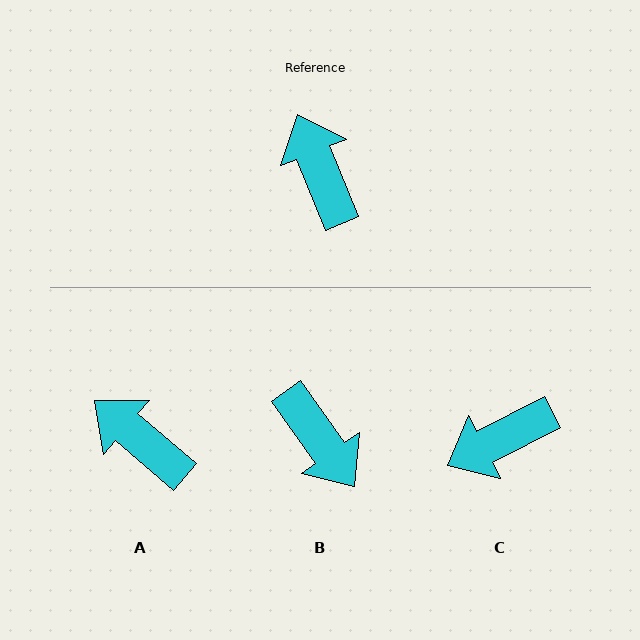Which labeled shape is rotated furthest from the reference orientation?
B, about 167 degrees away.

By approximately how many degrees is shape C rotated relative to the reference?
Approximately 95 degrees counter-clockwise.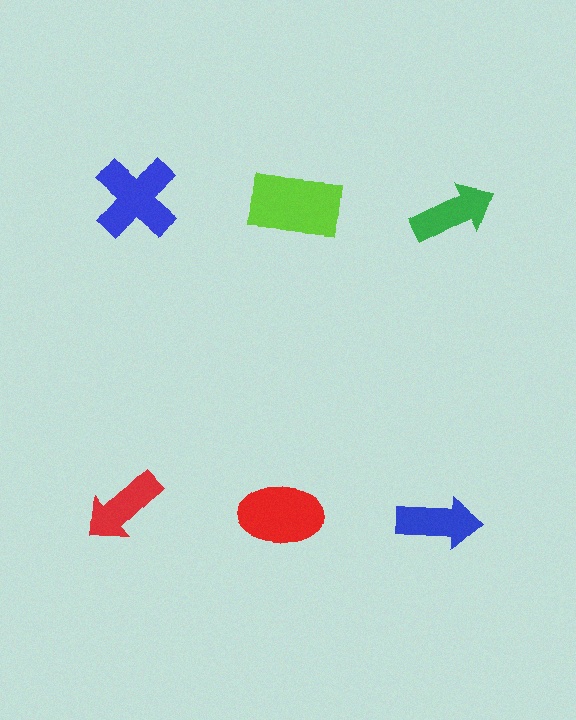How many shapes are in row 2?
3 shapes.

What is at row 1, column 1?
A blue cross.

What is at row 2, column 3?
A blue arrow.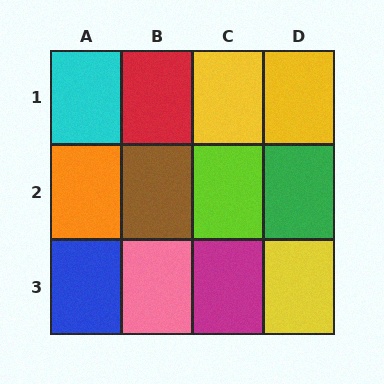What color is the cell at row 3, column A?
Blue.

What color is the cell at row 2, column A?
Orange.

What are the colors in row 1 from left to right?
Cyan, red, yellow, yellow.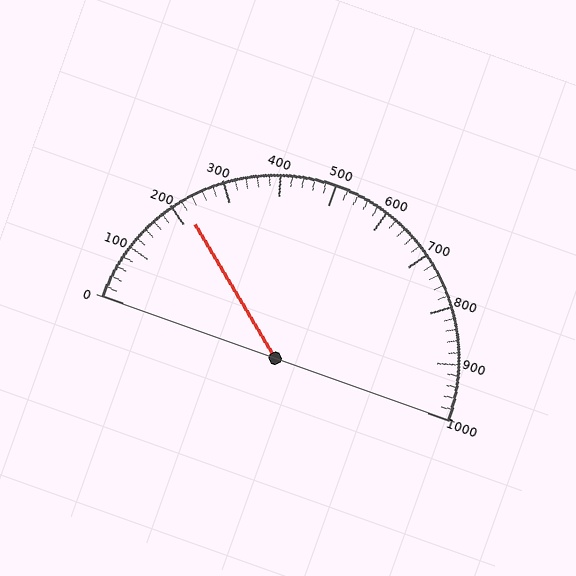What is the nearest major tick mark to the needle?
The nearest major tick mark is 200.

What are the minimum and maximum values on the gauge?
The gauge ranges from 0 to 1000.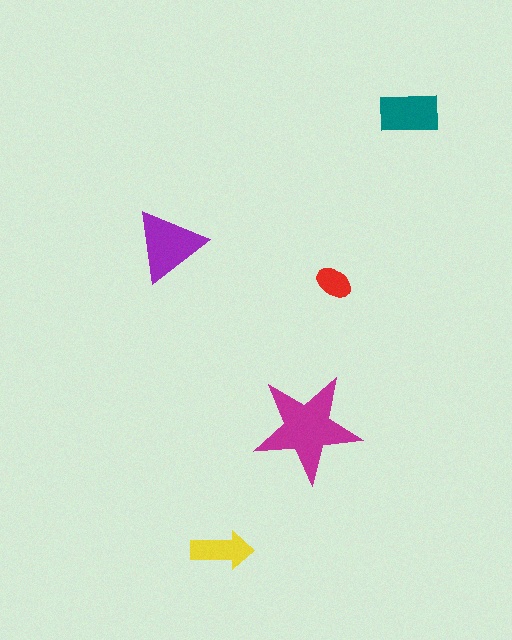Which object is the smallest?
The red ellipse.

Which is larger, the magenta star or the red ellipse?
The magenta star.